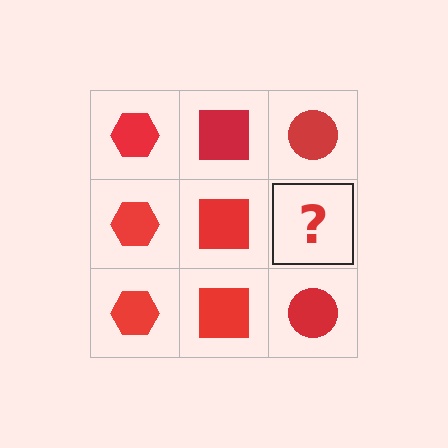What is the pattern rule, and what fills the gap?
The rule is that each column has a consistent shape. The gap should be filled with a red circle.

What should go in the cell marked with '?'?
The missing cell should contain a red circle.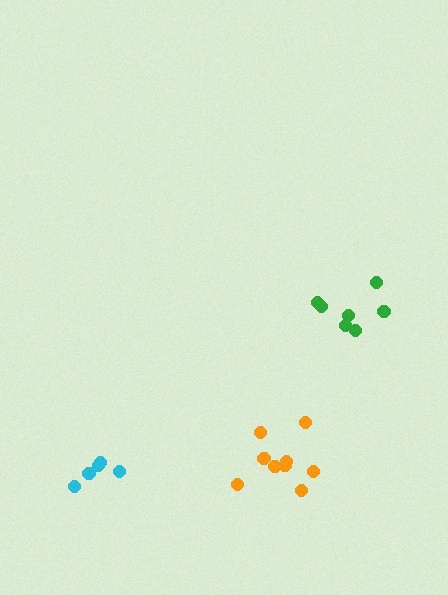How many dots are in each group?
Group 1: 7 dots, Group 2: 6 dots, Group 3: 10 dots (23 total).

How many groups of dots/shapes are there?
There are 3 groups.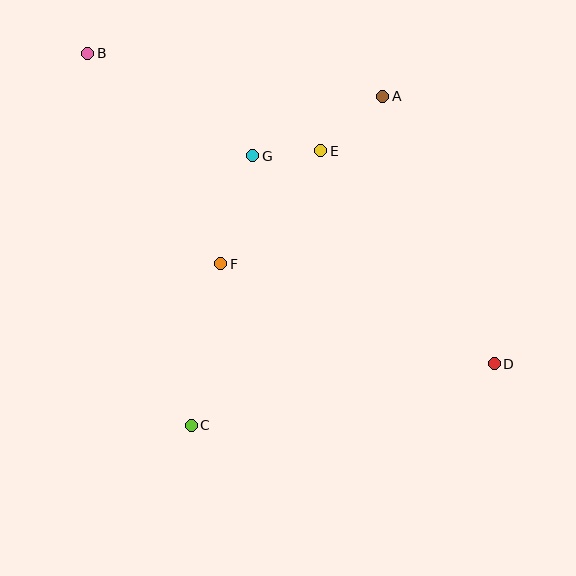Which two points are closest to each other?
Points E and G are closest to each other.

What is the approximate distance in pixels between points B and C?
The distance between B and C is approximately 387 pixels.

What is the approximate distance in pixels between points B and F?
The distance between B and F is approximately 249 pixels.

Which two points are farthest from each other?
Points B and D are farthest from each other.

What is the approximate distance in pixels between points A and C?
The distance between A and C is approximately 381 pixels.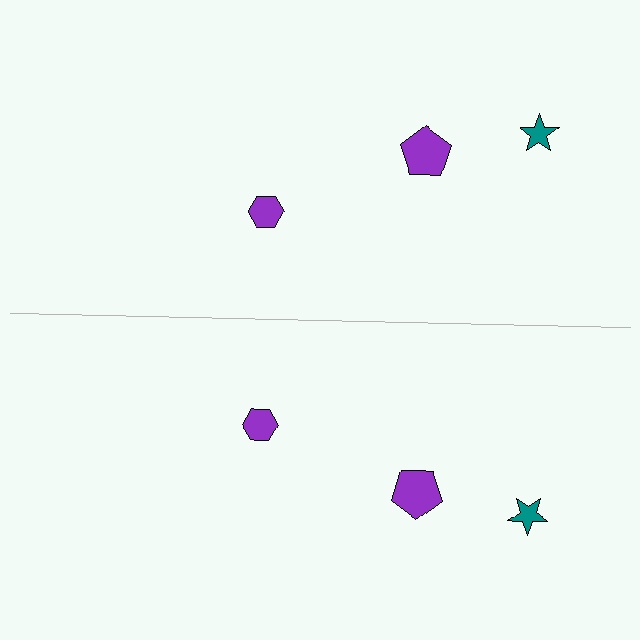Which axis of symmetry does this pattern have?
The pattern has a horizontal axis of symmetry running through the center of the image.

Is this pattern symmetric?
Yes, this pattern has bilateral (reflection) symmetry.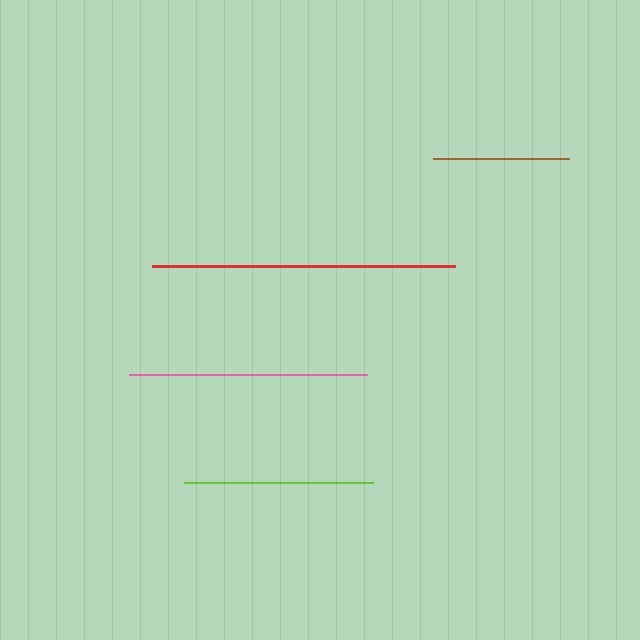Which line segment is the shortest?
The brown line is the shortest at approximately 137 pixels.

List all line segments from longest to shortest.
From longest to shortest: red, pink, lime, brown.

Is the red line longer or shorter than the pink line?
The red line is longer than the pink line.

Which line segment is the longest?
The red line is the longest at approximately 302 pixels.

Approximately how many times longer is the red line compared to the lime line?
The red line is approximately 1.6 times the length of the lime line.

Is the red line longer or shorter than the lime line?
The red line is longer than the lime line.